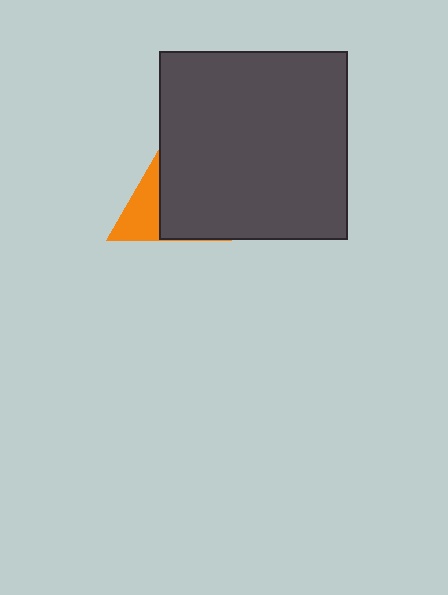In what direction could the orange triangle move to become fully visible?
The orange triangle could move left. That would shift it out from behind the dark gray square entirely.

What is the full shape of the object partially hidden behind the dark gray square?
The partially hidden object is an orange triangle.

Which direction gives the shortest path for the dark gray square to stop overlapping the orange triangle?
Moving right gives the shortest separation.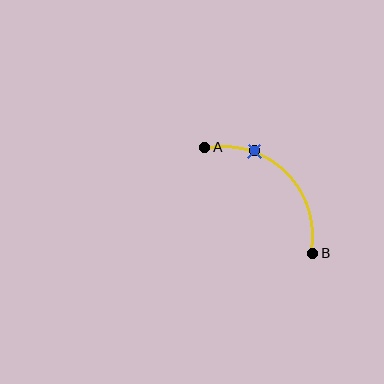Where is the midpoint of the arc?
The arc midpoint is the point on the curve farthest from the straight line joining A and B. It sits above and to the right of that line.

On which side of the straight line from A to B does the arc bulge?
The arc bulges above and to the right of the straight line connecting A and B.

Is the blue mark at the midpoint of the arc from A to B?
No. The blue mark lies on the arc but is closer to endpoint A. The arc midpoint would be at the point on the curve equidistant along the arc from both A and B.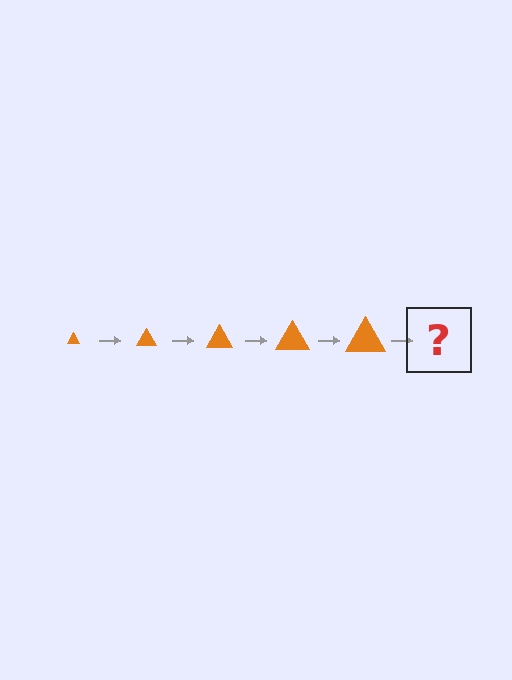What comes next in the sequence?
The next element should be an orange triangle, larger than the previous one.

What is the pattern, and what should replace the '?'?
The pattern is that the triangle gets progressively larger each step. The '?' should be an orange triangle, larger than the previous one.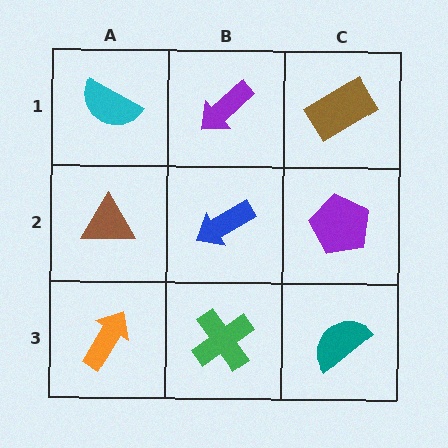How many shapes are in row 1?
3 shapes.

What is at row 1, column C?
A brown rectangle.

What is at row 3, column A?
An orange arrow.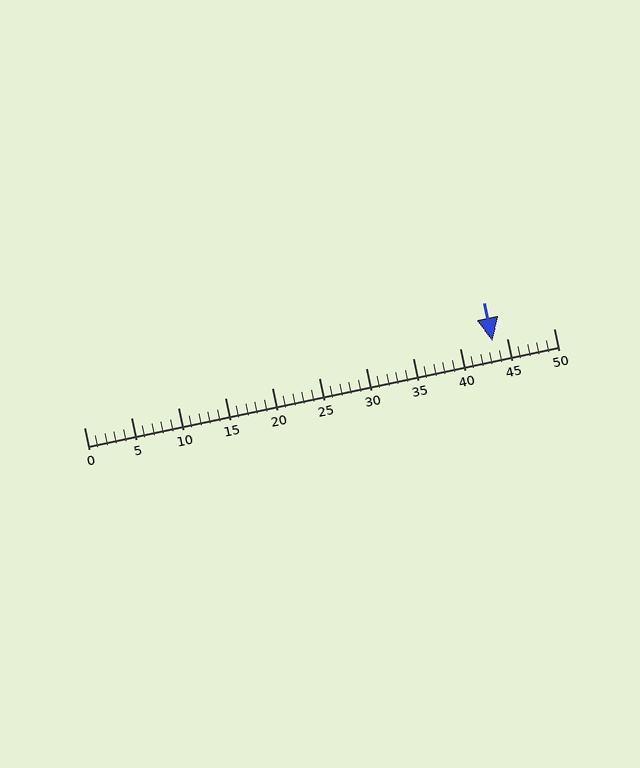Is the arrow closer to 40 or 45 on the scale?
The arrow is closer to 45.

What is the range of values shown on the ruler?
The ruler shows values from 0 to 50.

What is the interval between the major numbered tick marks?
The major tick marks are spaced 5 units apart.